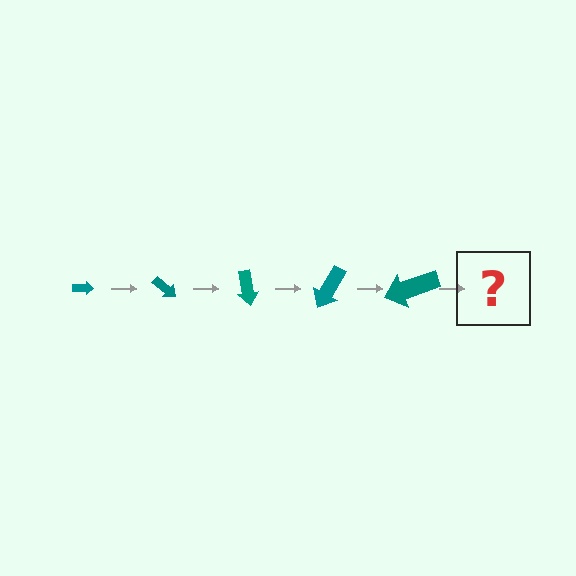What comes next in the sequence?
The next element should be an arrow, larger than the previous one and rotated 200 degrees from the start.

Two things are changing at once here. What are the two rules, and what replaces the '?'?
The two rules are that the arrow grows larger each step and it rotates 40 degrees each step. The '?' should be an arrow, larger than the previous one and rotated 200 degrees from the start.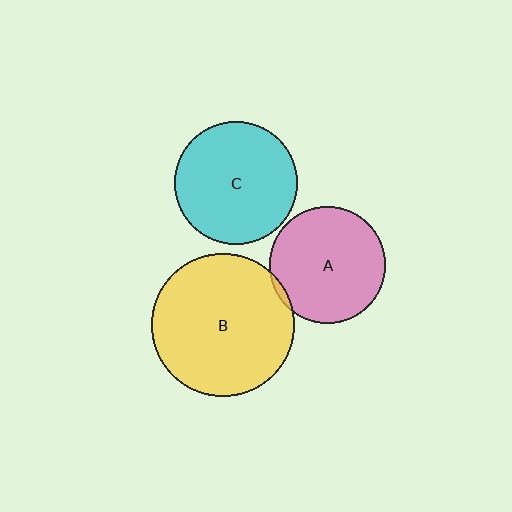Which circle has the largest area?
Circle B (yellow).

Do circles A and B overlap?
Yes.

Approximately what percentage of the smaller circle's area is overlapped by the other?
Approximately 5%.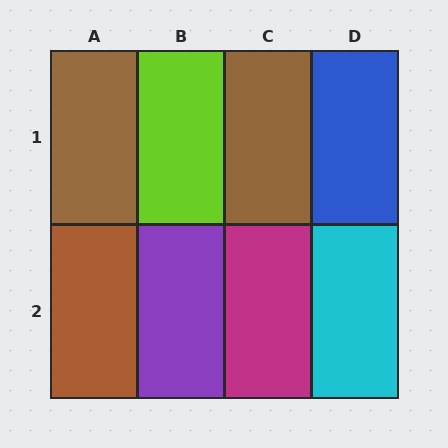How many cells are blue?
1 cell is blue.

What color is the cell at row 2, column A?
Brown.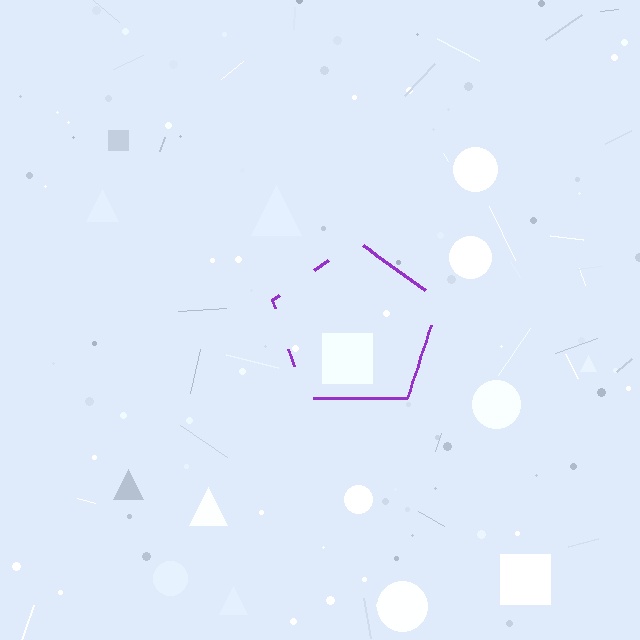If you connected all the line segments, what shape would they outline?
They would outline a pentagon.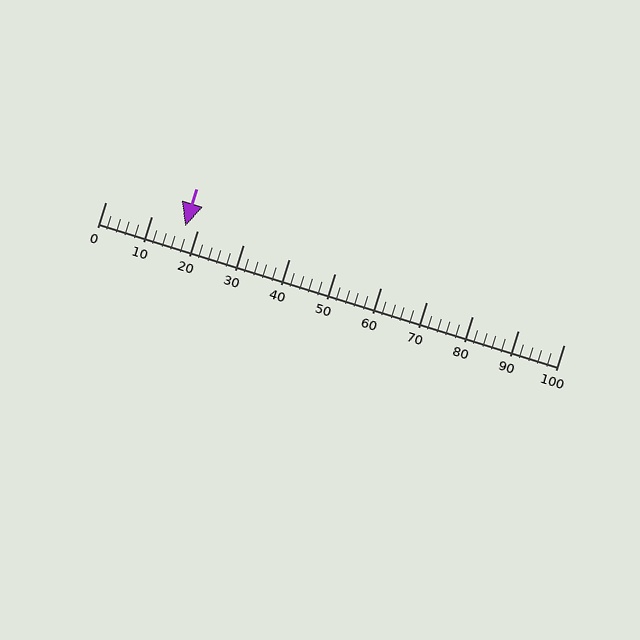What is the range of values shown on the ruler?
The ruler shows values from 0 to 100.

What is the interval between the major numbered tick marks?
The major tick marks are spaced 10 units apart.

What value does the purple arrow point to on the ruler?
The purple arrow points to approximately 17.